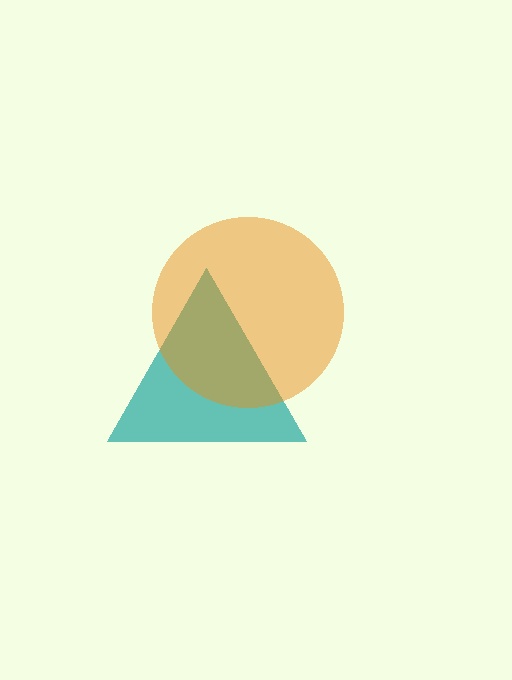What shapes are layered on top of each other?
The layered shapes are: a teal triangle, an orange circle.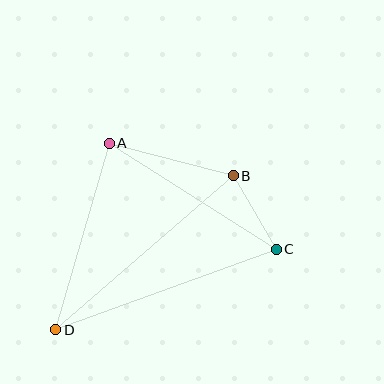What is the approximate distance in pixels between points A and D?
The distance between A and D is approximately 194 pixels.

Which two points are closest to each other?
Points B and C are closest to each other.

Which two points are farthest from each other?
Points B and D are farthest from each other.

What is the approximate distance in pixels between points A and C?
The distance between A and C is approximately 198 pixels.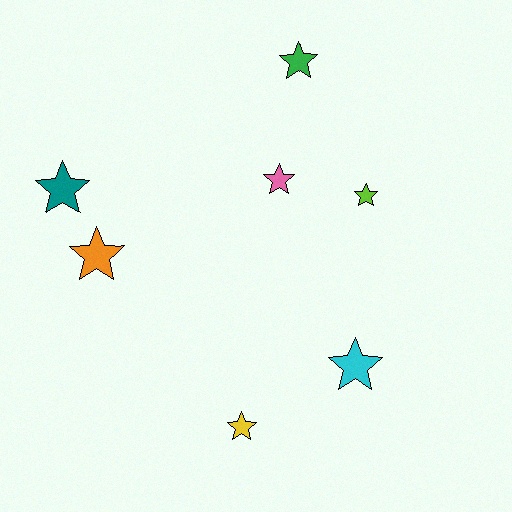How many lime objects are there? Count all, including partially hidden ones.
There is 1 lime object.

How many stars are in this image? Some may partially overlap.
There are 7 stars.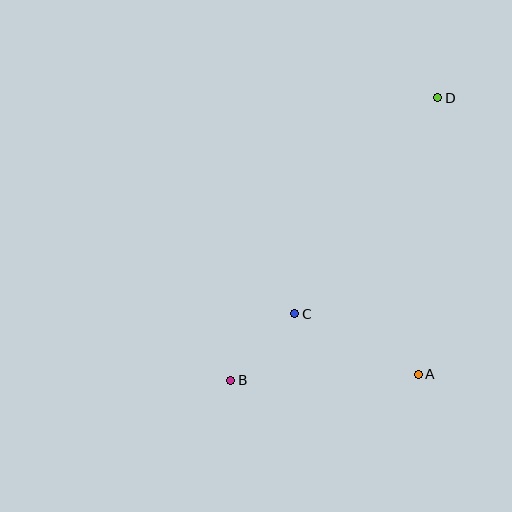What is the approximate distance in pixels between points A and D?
The distance between A and D is approximately 277 pixels.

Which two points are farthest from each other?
Points B and D are farthest from each other.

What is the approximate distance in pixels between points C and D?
The distance between C and D is approximately 259 pixels.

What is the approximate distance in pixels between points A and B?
The distance between A and B is approximately 188 pixels.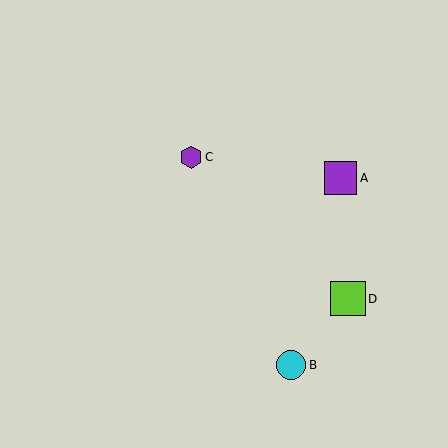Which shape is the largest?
The lime square (labeled D) is the largest.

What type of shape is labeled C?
Shape C is a purple hexagon.